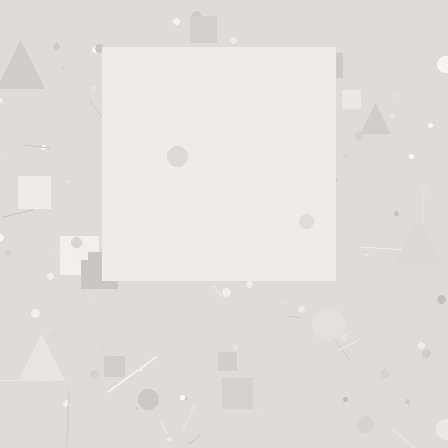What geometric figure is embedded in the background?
A square is embedded in the background.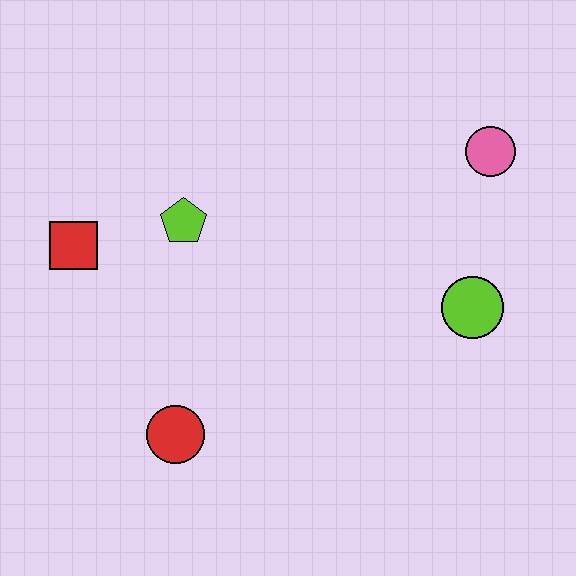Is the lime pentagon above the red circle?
Yes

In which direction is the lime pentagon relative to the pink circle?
The lime pentagon is to the left of the pink circle.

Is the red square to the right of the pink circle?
No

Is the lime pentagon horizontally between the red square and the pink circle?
Yes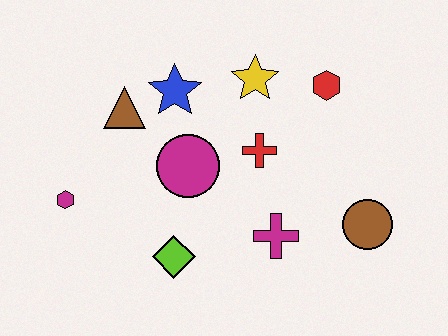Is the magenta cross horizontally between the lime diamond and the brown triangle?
No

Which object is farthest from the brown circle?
The magenta hexagon is farthest from the brown circle.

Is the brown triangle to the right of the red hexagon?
No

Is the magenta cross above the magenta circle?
No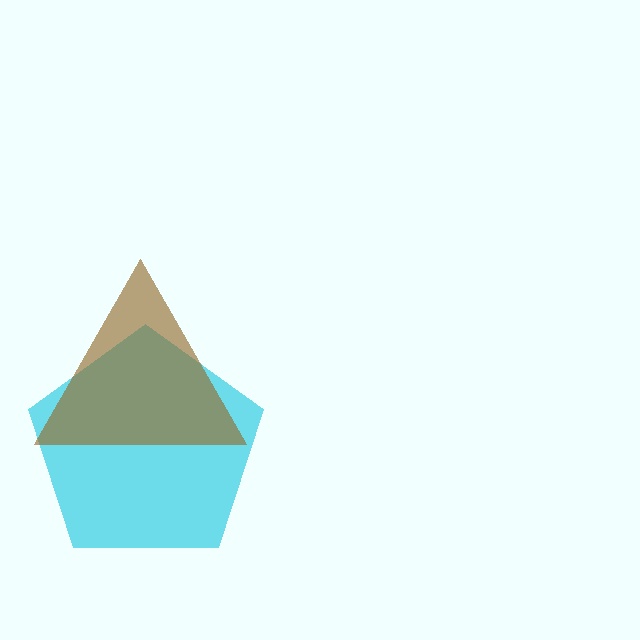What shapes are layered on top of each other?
The layered shapes are: a cyan pentagon, a brown triangle.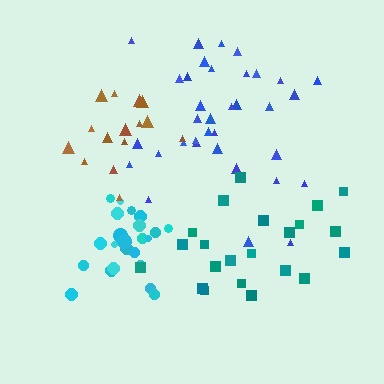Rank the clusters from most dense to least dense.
cyan, brown, blue, teal.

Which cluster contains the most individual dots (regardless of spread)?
Blue (35).